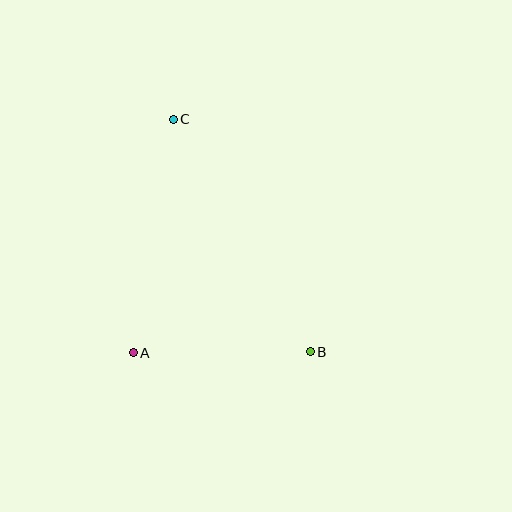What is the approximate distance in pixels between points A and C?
The distance between A and C is approximately 237 pixels.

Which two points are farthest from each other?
Points B and C are farthest from each other.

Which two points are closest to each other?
Points A and B are closest to each other.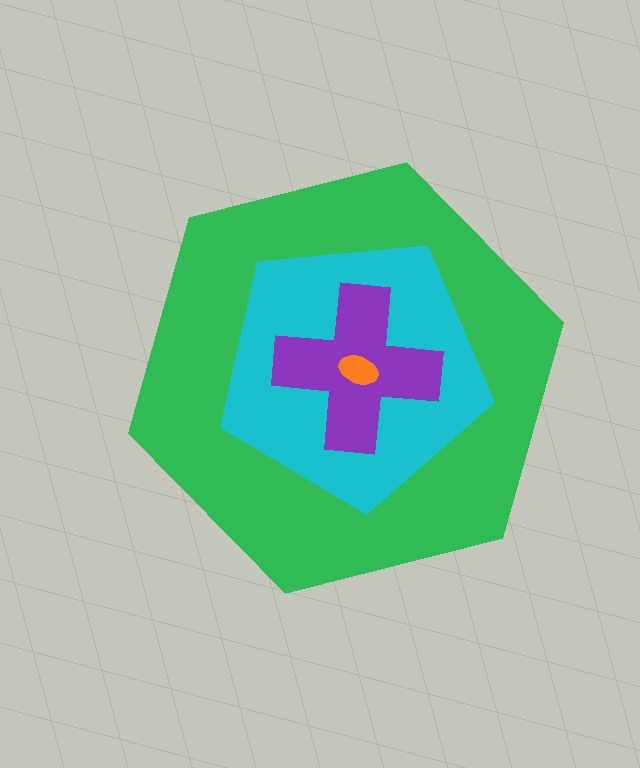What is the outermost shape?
The green hexagon.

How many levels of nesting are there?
4.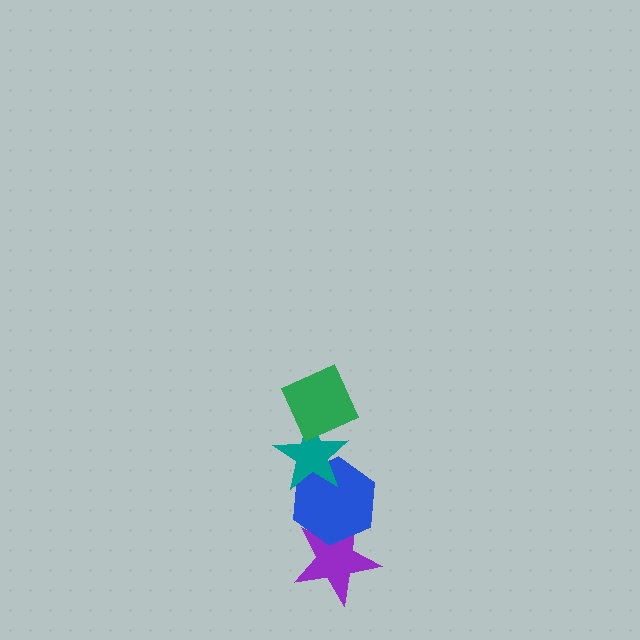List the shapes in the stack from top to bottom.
From top to bottom: the green diamond, the teal star, the blue hexagon, the purple star.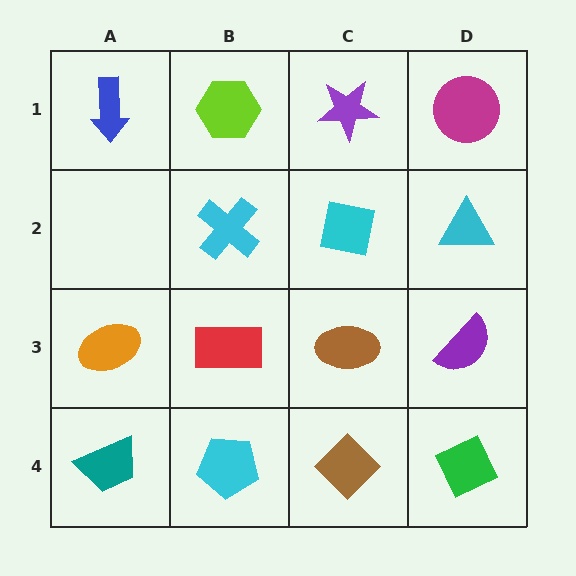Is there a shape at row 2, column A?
No, that cell is empty.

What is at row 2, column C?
A cyan square.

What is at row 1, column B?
A lime hexagon.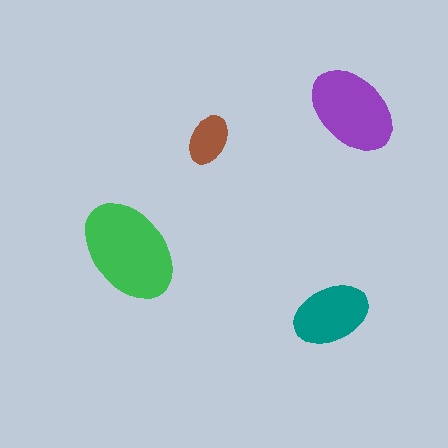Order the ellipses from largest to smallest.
the green one, the purple one, the teal one, the brown one.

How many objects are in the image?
There are 4 objects in the image.